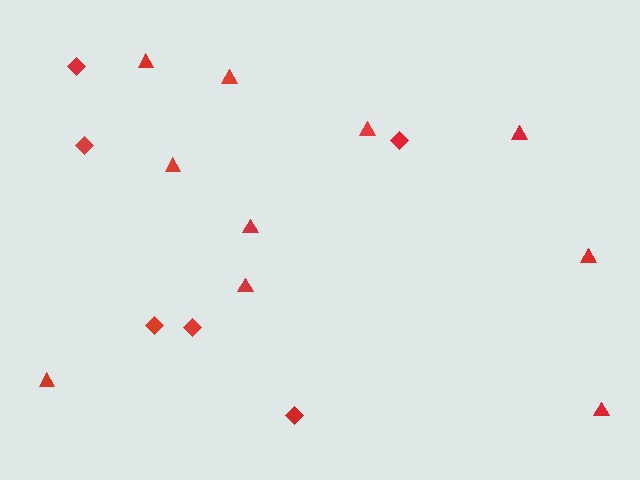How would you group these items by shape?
There are 2 groups: one group of triangles (10) and one group of diamonds (6).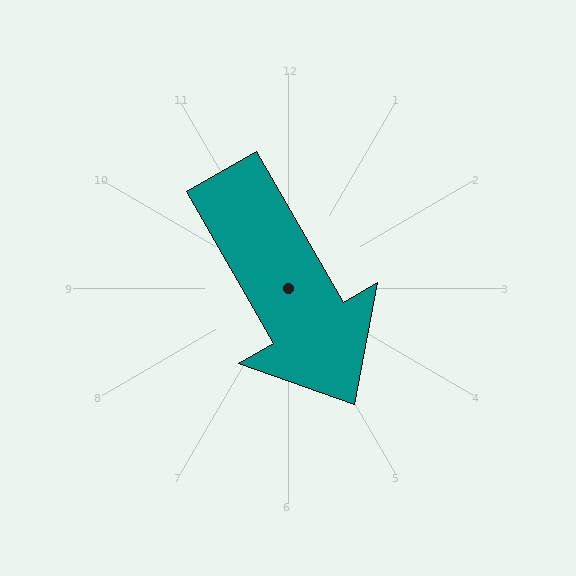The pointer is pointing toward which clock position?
Roughly 5 o'clock.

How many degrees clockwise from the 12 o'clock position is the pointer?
Approximately 150 degrees.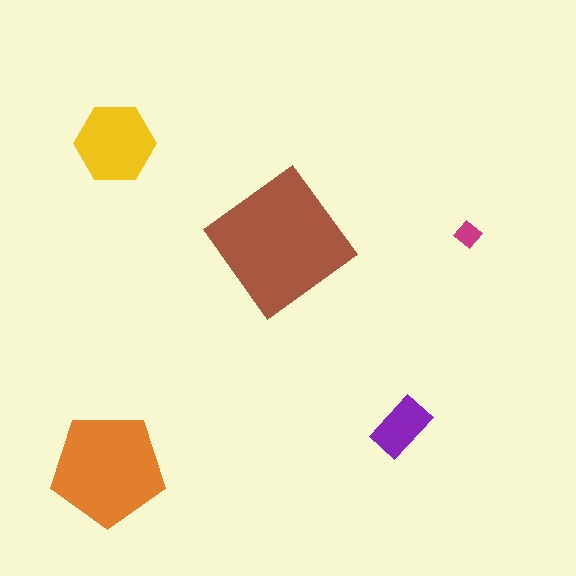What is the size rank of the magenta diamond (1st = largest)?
5th.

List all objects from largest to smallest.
The brown diamond, the orange pentagon, the yellow hexagon, the purple rectangle, the magenta diamond.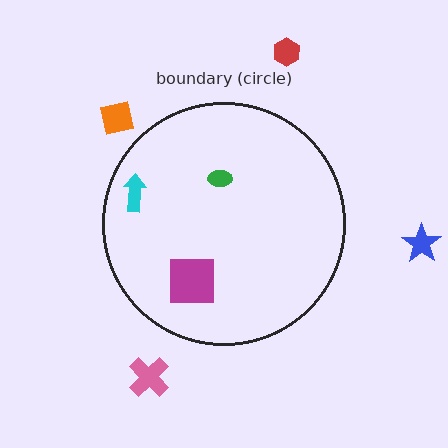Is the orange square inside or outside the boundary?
Outside.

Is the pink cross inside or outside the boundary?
Outside.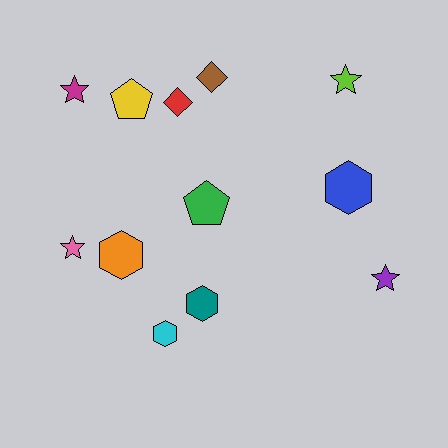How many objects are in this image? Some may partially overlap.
There are 12 objects.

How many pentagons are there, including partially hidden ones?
There are 2 pentagons.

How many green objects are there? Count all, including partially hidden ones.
There is 1 green object.